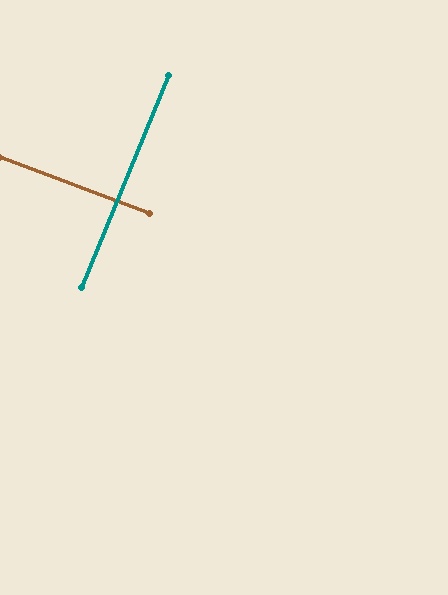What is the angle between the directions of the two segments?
Approximately 88 degrees.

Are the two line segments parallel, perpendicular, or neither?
Perpendicular — they meet at approximately 88°.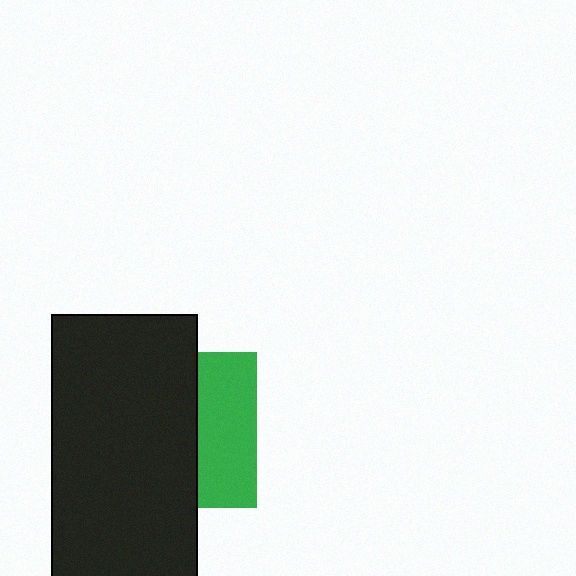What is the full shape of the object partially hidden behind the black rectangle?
The partially hidden object is a green square.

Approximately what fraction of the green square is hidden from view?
Roughly 62% of the green square is hidden behind the black rectangle.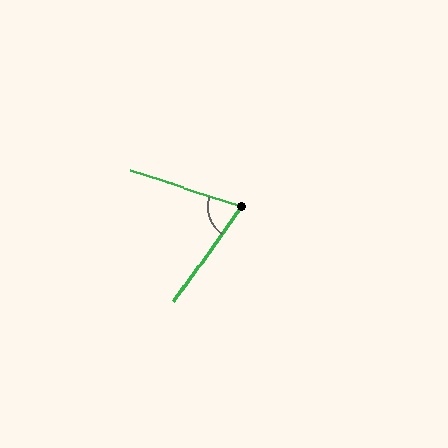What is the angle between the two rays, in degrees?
Approximately 72 degrees.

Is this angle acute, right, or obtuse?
It is acute.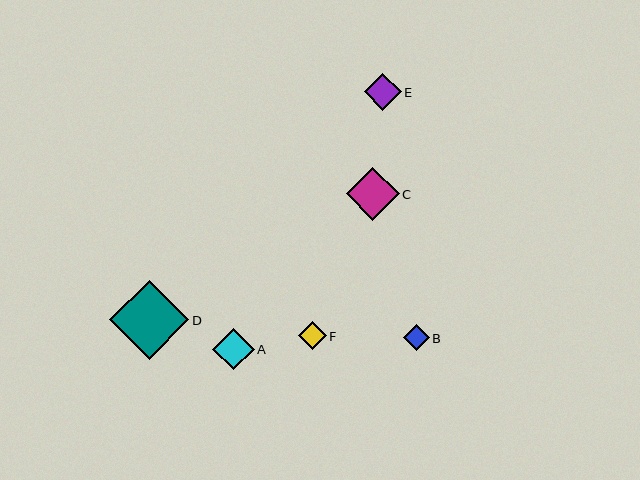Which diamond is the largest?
Diamond D is the largest with a size of approximately 80 pixels.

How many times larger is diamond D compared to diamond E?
Diamond D is approximately 2.2 times the size of diamond E.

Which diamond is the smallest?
Diamond B is the smallest with a size of approximately 25 pixels.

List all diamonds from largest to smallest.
From largest to smallest: D, C, A, E, F, B.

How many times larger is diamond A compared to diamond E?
Diamond A is approximately 1.1 times the size of diamond E.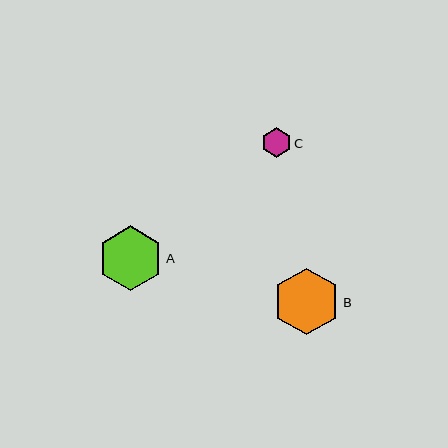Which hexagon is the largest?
Hexagon B is the largest with a size of approximately 67 pixels.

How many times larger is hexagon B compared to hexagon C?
Hexagon B is approximately 2.3 times the size of hexagon C.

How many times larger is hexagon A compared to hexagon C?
Hexagon A is approximately 2.2 times the size of hexagon C.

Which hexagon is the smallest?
Hexagon C is the smallest with a size of approximately 29 pixels.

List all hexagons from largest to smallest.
From largest to smallest: B, A, C.